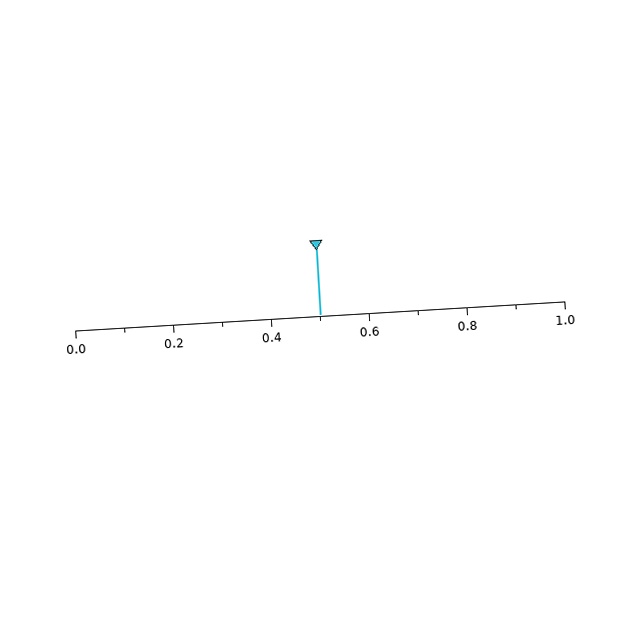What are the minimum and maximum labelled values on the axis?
The axis runs from 0.0 to 1.0.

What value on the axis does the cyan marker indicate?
The marker indicates approximately 0.5.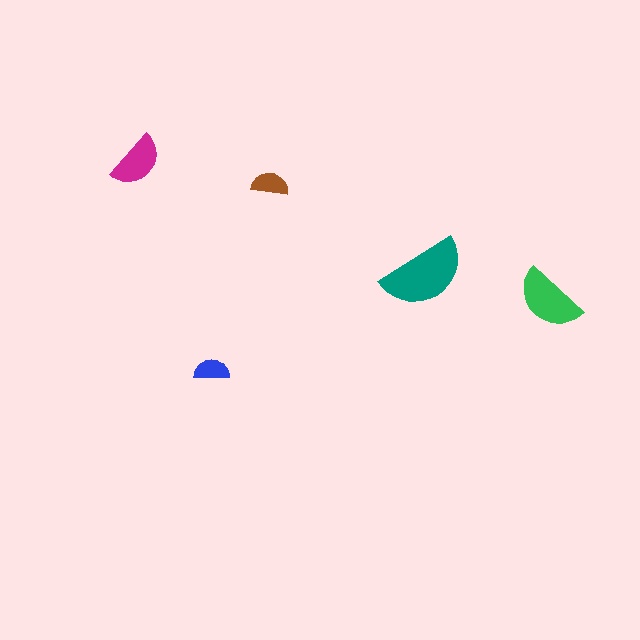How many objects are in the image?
There are 5 objects in the image.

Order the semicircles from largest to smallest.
the teal one, the green one, the magenta one, the brown one, the blue one.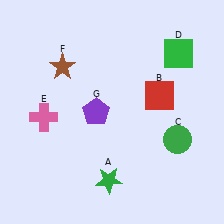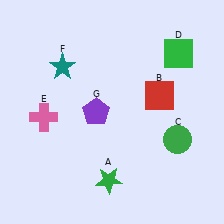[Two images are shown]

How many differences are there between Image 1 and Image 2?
There is 1 difference between the two images.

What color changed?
The star (F) changed from brown in Image 1 to teal in Image 2.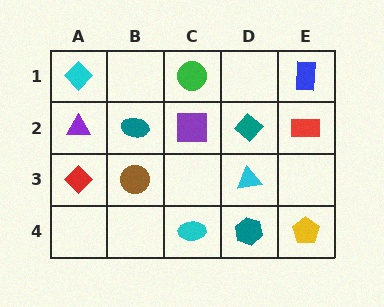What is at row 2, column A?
A purple triangle.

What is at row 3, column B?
A brown circle.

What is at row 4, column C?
A cyan ellipse.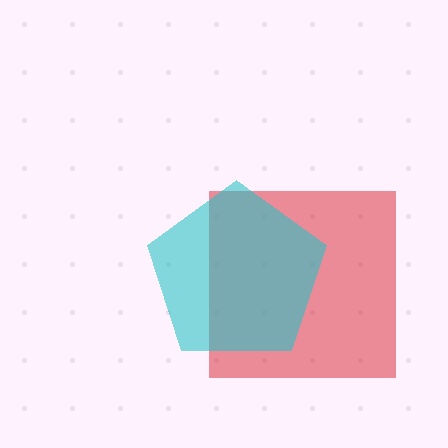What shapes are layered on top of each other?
The layered shapes are: a red square, a cyan pentagon.